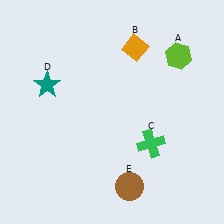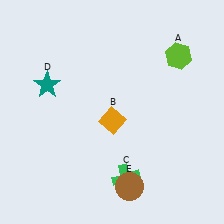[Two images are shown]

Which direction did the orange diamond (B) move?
The orange diamond (B) moved down.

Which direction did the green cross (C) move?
The green cross (C) moved down.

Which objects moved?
The objects that moved are: the orange diamond (B), the green cross (C).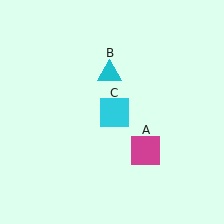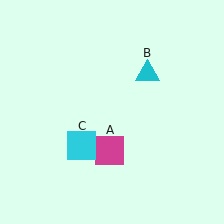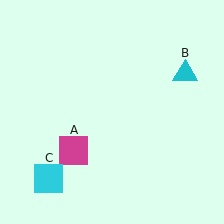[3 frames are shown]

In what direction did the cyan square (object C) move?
The cyan square (object C) moved down and to the left.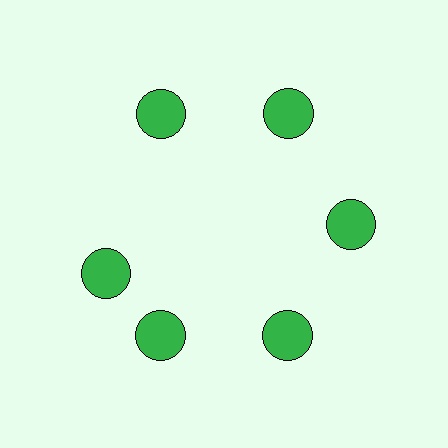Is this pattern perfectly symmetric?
No. The 6 green circles are arranged in a ring, but one element near the 9 o'clock position is rotated out of alignment along the ring, breaking the 6-fold rotational symmetry.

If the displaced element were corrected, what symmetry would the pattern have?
It would have 6-fold rotational symmetry — the pattern would map onto itself every 60 degrees.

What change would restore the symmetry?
The symmetry would be restored by rotating it back into even spacing with its neighbors so that all 6 circles sit at equal angles and equal distance from the center.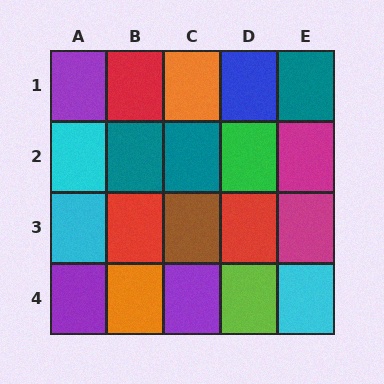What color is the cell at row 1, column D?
Blue.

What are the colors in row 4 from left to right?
Purple, orange, purple, lime, cyan.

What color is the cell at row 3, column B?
Red.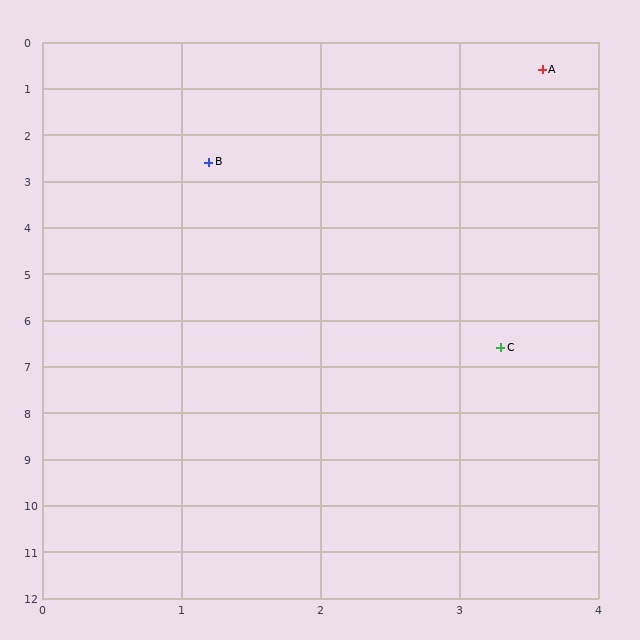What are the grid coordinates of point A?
Point A is at approximately (3.6, 0.6).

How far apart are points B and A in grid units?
Points B and A are about 3.1 grid units apart.